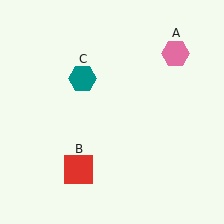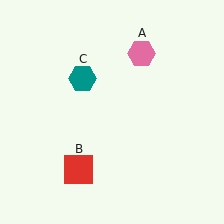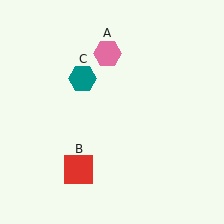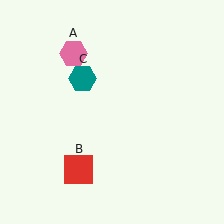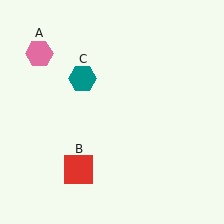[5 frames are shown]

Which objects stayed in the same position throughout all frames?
Red square (object B) and teal hexagon (object C) remained stationary.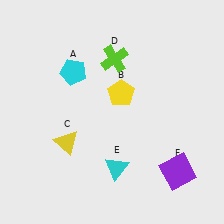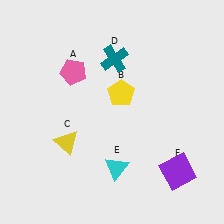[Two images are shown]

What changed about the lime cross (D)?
In Image 1, D is lime. In Image 2, it changed to teal.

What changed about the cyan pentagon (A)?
In Image 1, A is cyan. In Image 2, it changed to pink.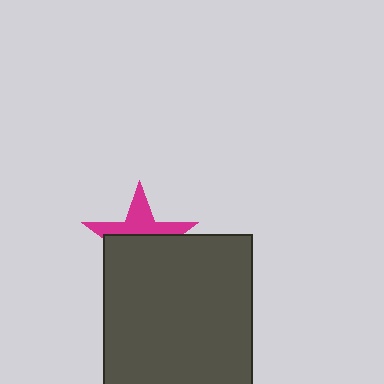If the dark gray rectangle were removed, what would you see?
You would see the complete magenta star.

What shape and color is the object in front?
The object in front is a dark gray rectangle.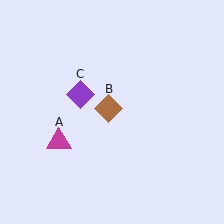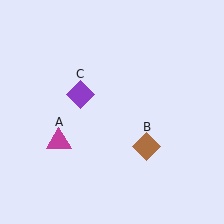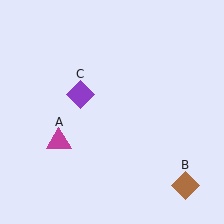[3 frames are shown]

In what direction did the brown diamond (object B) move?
The brown diamond (object B) moved down and to the right.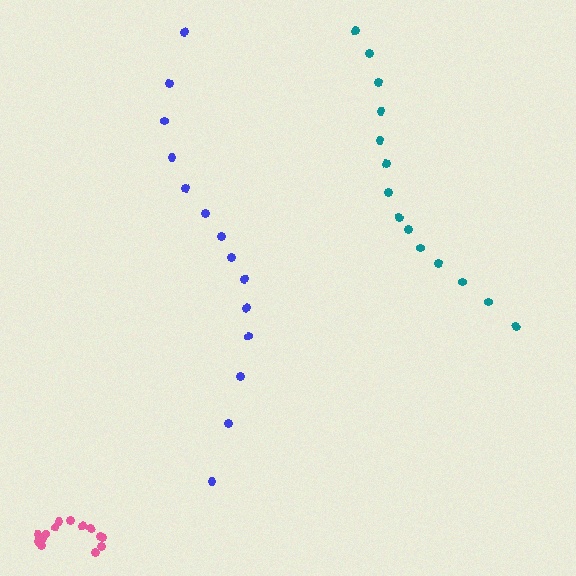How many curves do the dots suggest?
There are 3 distinct paths.